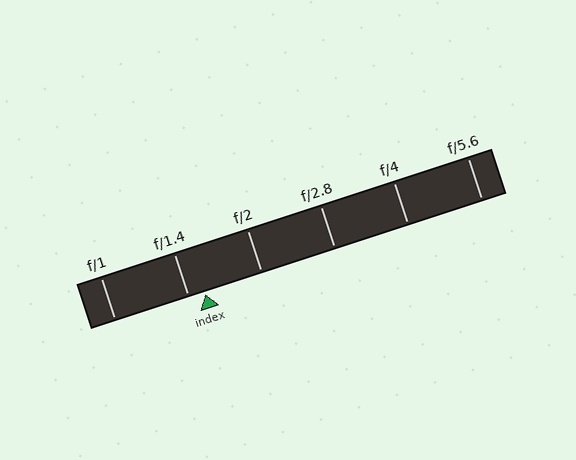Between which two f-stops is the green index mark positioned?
The index mark is between f/1.4 and f/2.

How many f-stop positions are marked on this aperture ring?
There are 6 f-stop positions marked.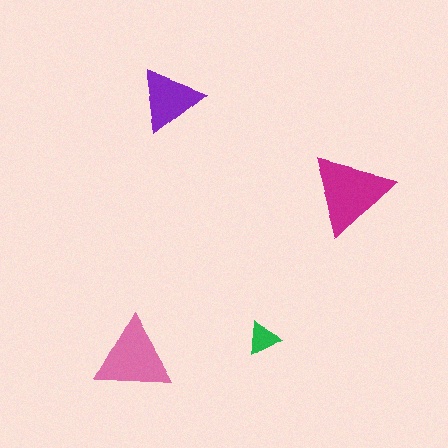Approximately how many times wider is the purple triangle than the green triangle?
About 2 times wider.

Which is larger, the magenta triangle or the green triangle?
The magenta one.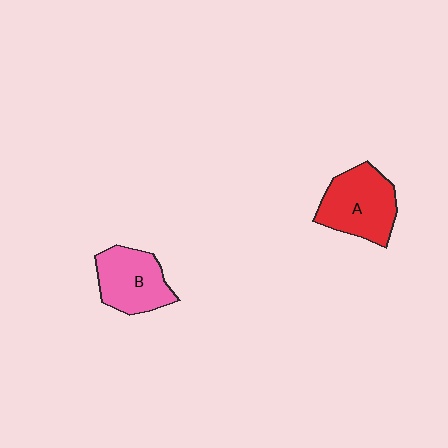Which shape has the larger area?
Shape A (red).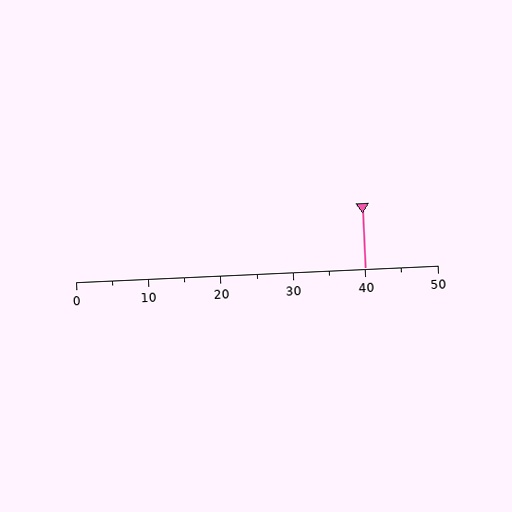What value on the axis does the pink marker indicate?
The marker indicates approximately 40.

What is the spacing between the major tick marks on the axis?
The major ticks are spaced 10 apart.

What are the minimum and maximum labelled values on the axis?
The axis runs from 0 to 50.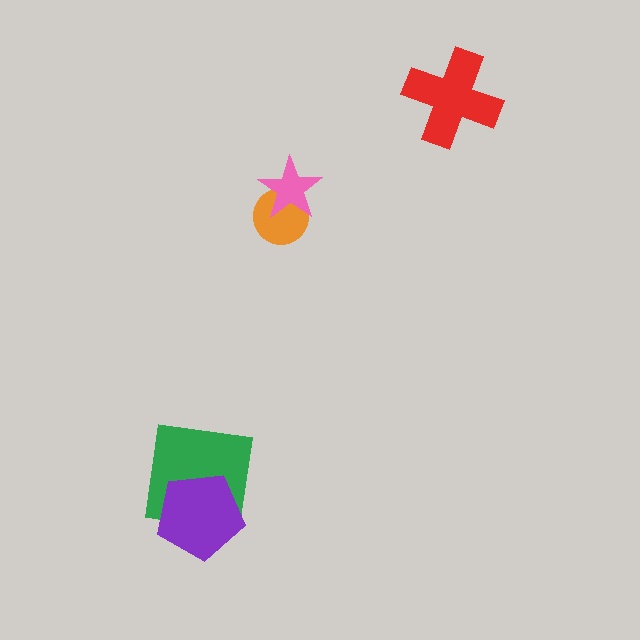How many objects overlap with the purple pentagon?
1 object overlaps with the purple pentagon.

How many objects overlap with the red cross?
0 objects overlap with the red cross.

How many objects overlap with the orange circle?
1 object overlaps with the orange circle.